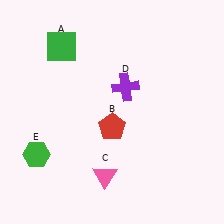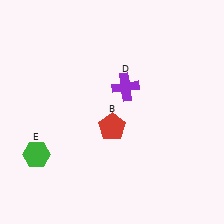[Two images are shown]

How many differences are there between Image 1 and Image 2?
There are 2 differences between the two images.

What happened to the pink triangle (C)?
The pink triangle (C) was removed in Image 2. It was in the bottom-left area of Image 1.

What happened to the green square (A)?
The green square (A) was removed in Image 2. It was in the top-left area of Image 1.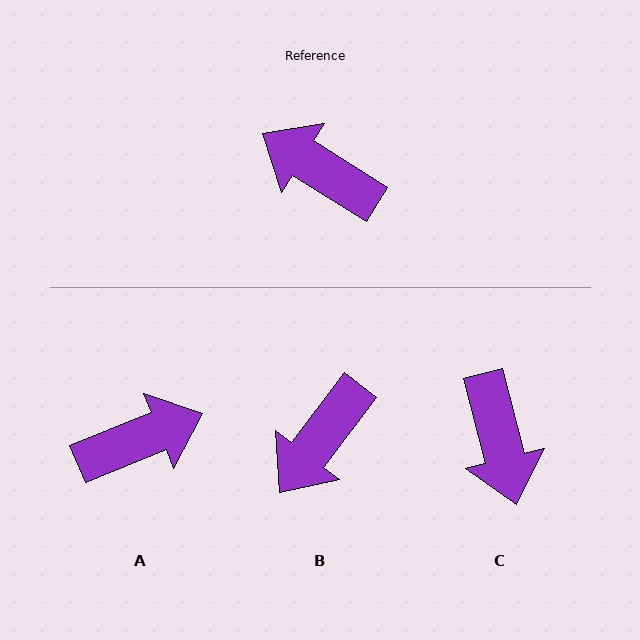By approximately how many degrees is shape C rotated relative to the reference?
Approximately 136 degrees counter-clockwise.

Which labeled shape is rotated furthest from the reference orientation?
C, about 136 degrees away.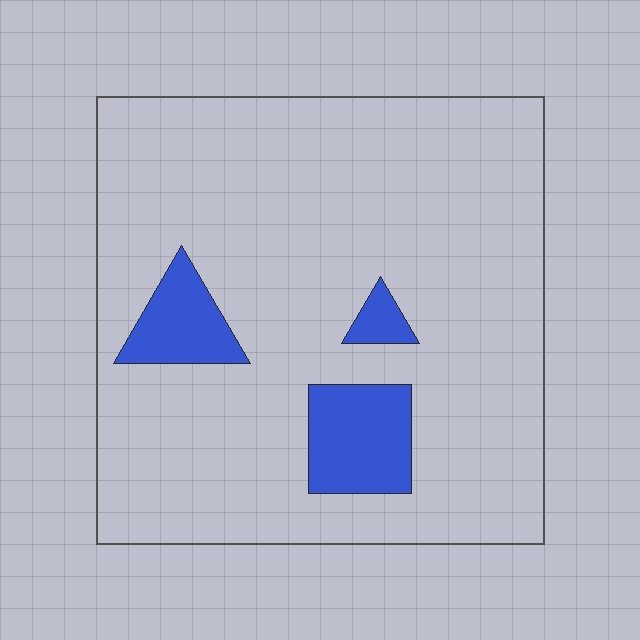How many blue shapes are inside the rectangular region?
3.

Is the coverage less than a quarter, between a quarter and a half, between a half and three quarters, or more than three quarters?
Less than a quarter.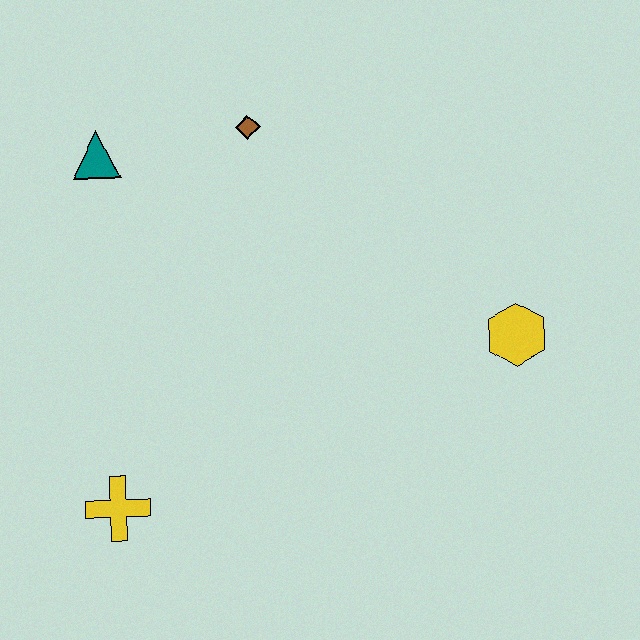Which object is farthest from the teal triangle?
The yellow hexagon is farthest from the teal triangle.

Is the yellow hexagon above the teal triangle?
No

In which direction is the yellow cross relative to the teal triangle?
The yellow cross is below the teal triangle.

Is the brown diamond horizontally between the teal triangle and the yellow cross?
No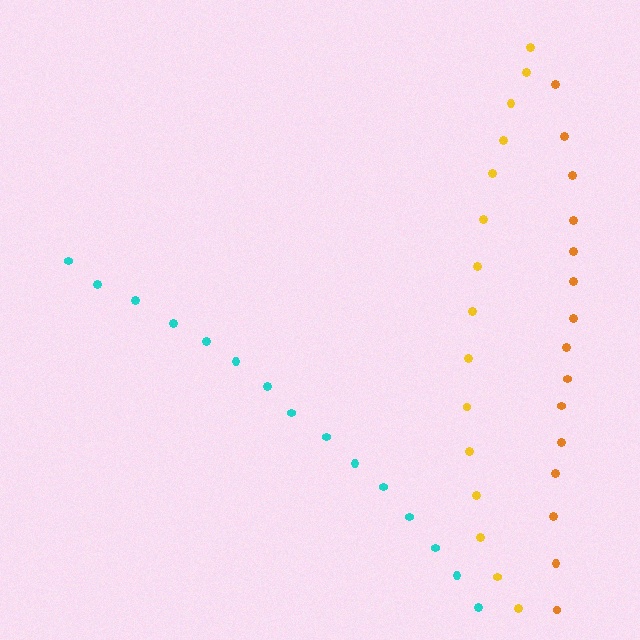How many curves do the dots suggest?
There are 3 distinct paths.